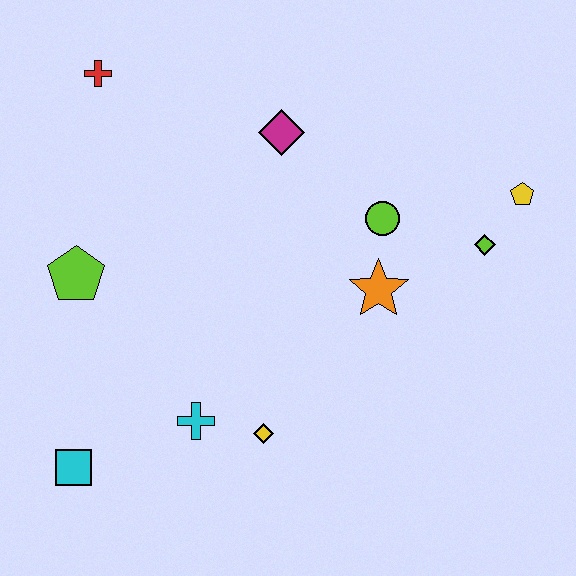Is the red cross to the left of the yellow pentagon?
Yes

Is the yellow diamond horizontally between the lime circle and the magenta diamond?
No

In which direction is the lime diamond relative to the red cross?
The lime diamond is to the right of the red cross.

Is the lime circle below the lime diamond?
No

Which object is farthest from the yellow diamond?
The red cross is farthest from the yellow diamond.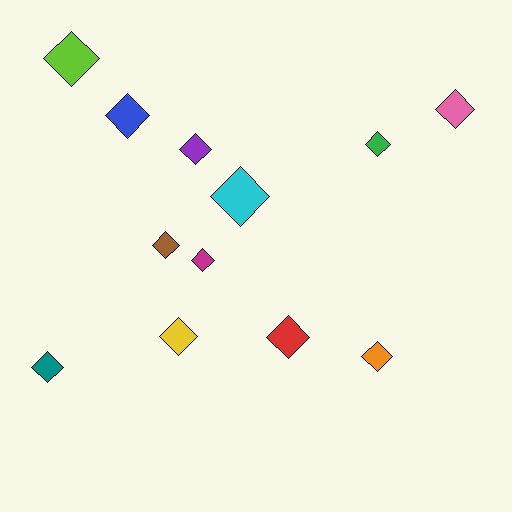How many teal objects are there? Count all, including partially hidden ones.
There is 1 teal object.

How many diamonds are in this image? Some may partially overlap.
There are 12 diamonds.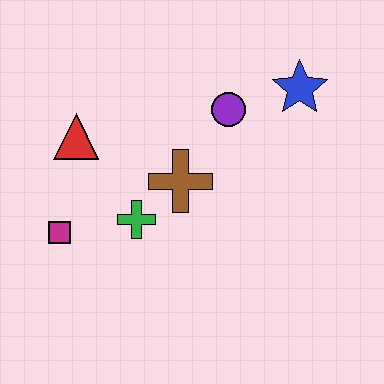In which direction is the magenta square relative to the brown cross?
The magenta square is to the left of the brown cross.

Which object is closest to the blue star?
The purple circle is closest to the blue star.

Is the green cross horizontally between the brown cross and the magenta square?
Yes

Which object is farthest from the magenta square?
The blue star is farthest from the magenta square.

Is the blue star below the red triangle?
No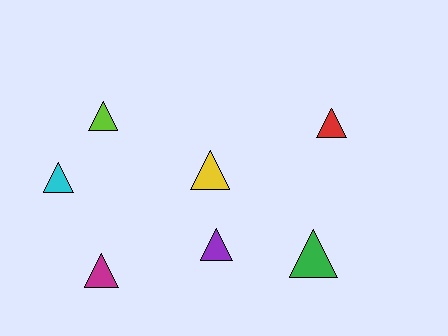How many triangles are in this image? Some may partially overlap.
There are 7 triangles.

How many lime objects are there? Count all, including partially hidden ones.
There is 1 lime object.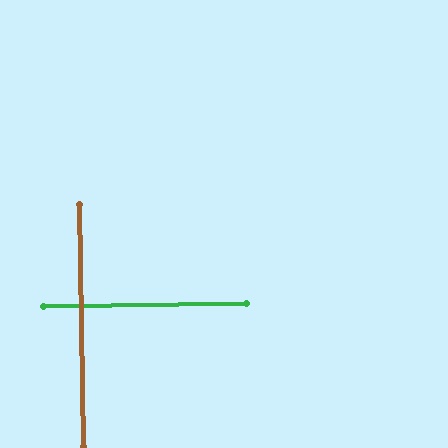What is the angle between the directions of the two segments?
Approximately 90 degrees.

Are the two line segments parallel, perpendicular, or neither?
Perpendicular — they meet at approximately 90°.